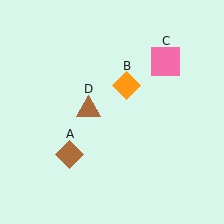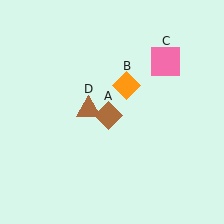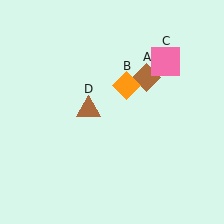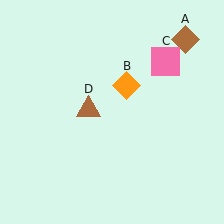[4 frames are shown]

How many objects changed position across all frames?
1 object changed position: brown diamond (object A).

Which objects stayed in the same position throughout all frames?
Orange diamond (object B) and pink square (object C) and brown triangle (object D) remained stationary.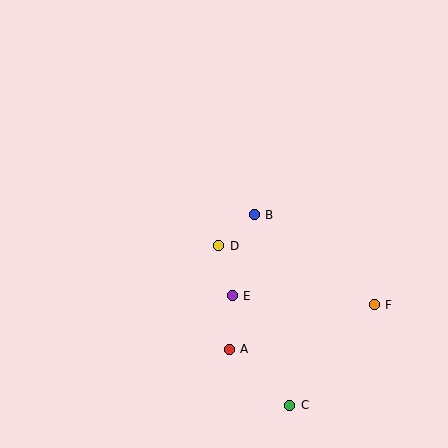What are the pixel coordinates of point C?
Point C is at (290, 405).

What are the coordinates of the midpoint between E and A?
The midpoint between E and A is at (231, 323).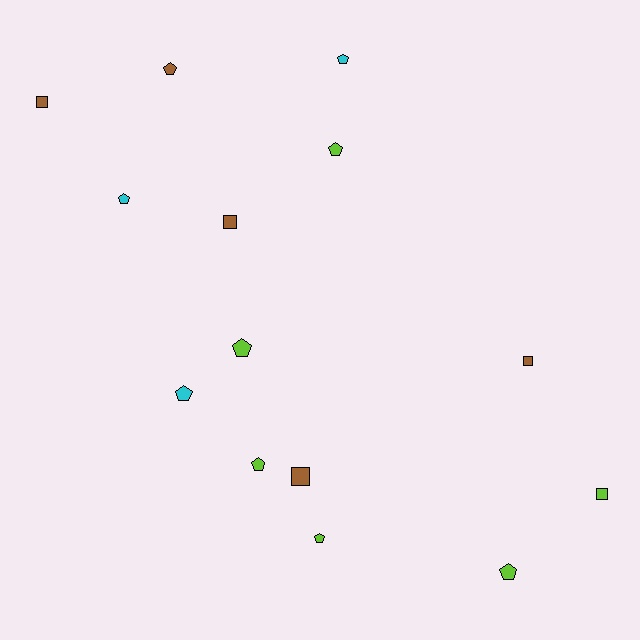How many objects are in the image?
There are 14 objects.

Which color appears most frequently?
Lime, with 6 objects.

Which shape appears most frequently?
Pentagon, with 9 objects.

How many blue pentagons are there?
There are no blue pentagons.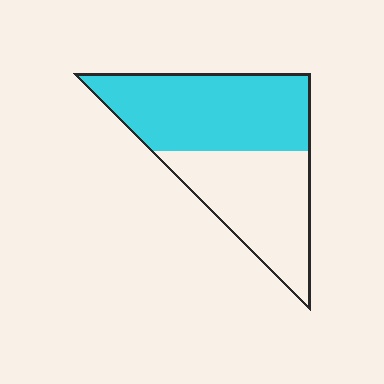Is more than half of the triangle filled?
Yes.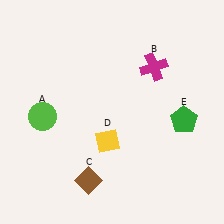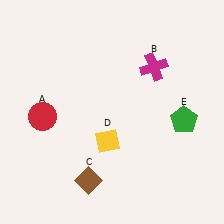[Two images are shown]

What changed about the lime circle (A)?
In Image 1, A is lime. In Image 2, it changed to red.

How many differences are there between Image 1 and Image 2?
There is 1 difference between the two images.